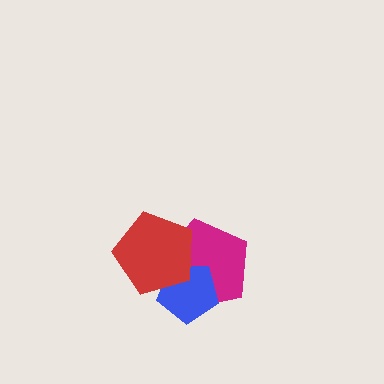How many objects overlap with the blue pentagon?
2 objects overlap with the blue pentagon.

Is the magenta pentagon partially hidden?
Yes, it is partially covered by another shape.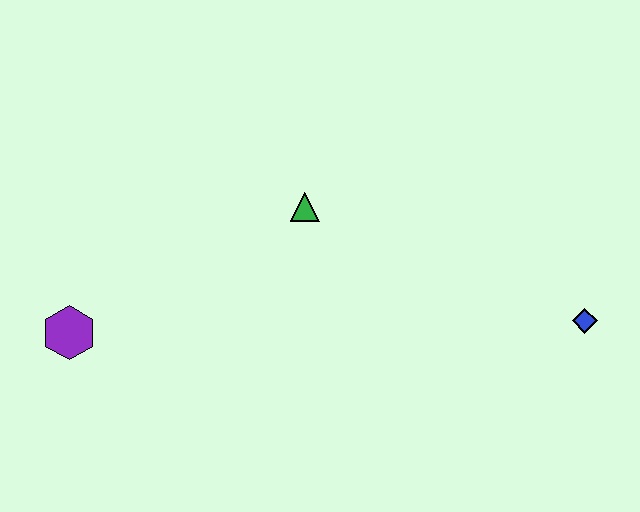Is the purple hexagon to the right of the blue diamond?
No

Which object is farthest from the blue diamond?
The purple hexagon is farthest from the blue diamond.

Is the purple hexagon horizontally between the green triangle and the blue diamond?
No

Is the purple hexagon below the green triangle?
Yes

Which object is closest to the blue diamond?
The green triangle is closest to the blue diamond.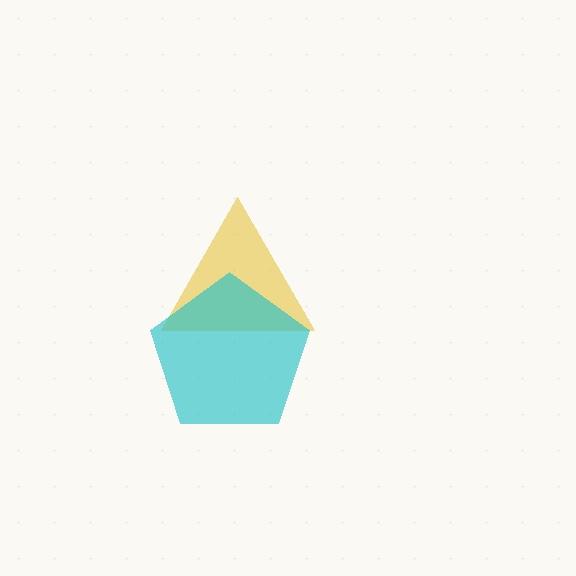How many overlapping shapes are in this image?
There are 2 overlapping shapes in the image.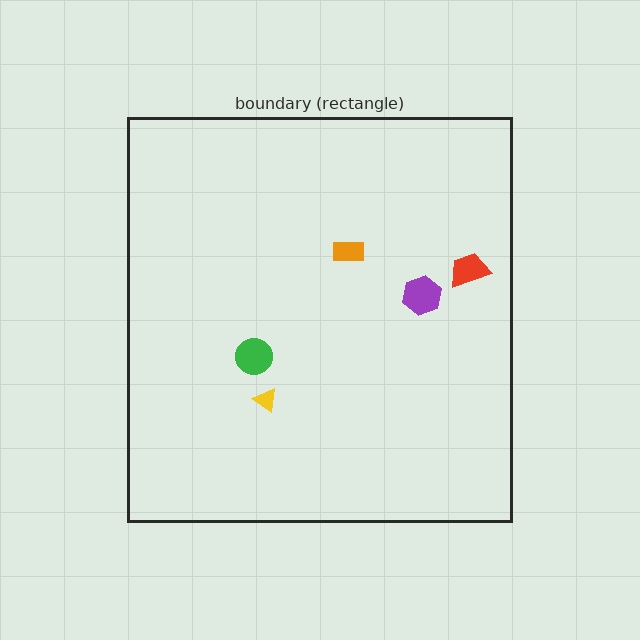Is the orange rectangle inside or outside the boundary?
Inside.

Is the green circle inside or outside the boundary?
Inside.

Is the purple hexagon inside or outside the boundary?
Inside.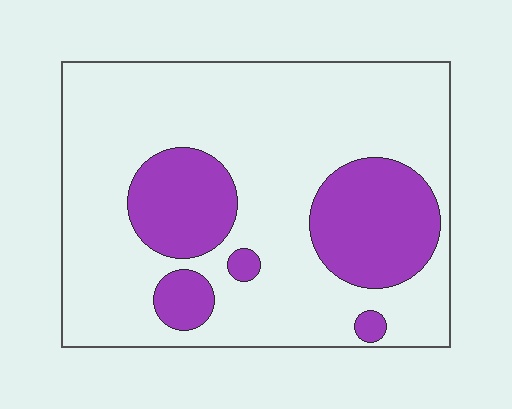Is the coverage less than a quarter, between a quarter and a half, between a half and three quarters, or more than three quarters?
Between a quarter and a half.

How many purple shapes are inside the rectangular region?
5.